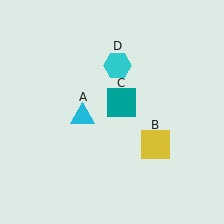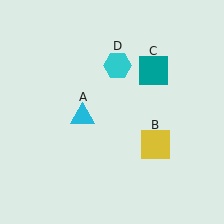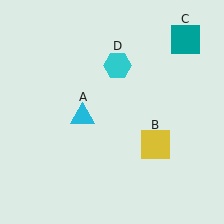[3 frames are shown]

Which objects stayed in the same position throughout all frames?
Cyan triangle (object A) and yellow square (object B) and cyan hexagon (object D) remained stationary.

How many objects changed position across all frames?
1 object changed position: teal square (object C).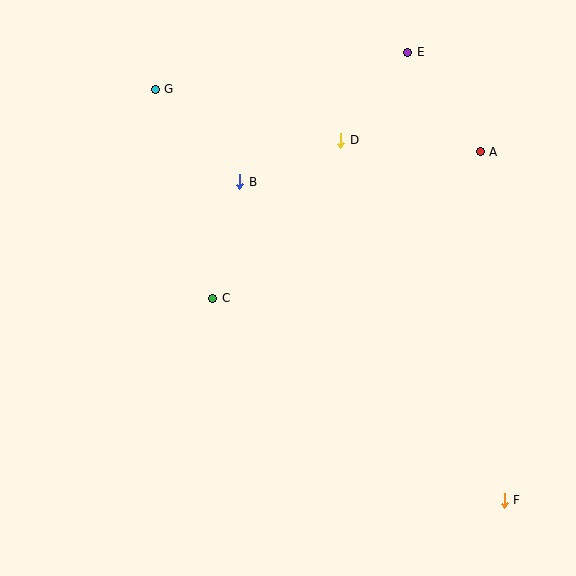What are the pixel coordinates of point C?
Point C is at (213, 298).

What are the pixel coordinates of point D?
Point D is at (341, 140).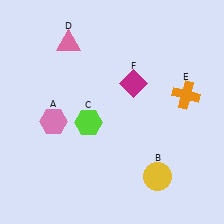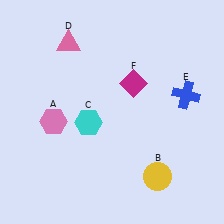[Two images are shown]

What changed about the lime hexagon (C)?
In Image 1, C is lime. In Image 2, it changed to cyan.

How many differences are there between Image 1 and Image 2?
There are 2 differences between the two images.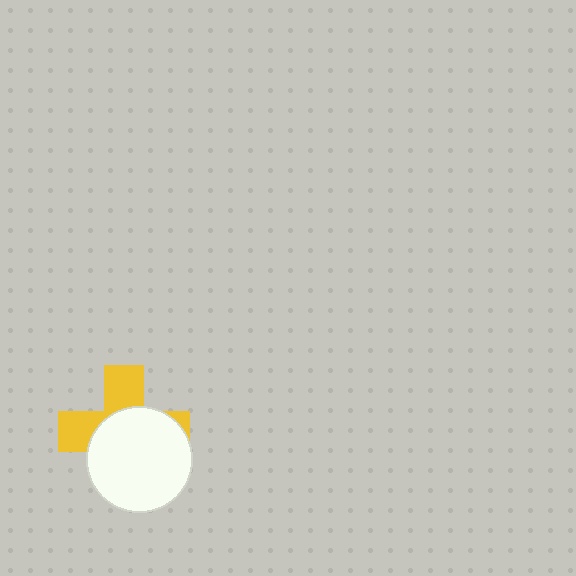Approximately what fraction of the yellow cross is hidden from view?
Roughly 60% of the yellow cross is hidden behind the white circle.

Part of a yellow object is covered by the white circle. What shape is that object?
It is a cross.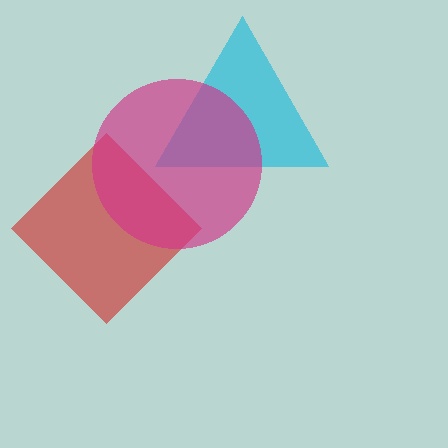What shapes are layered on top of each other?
The layered shapes are: a red diamond, a cyan triangle, a magenta circle.